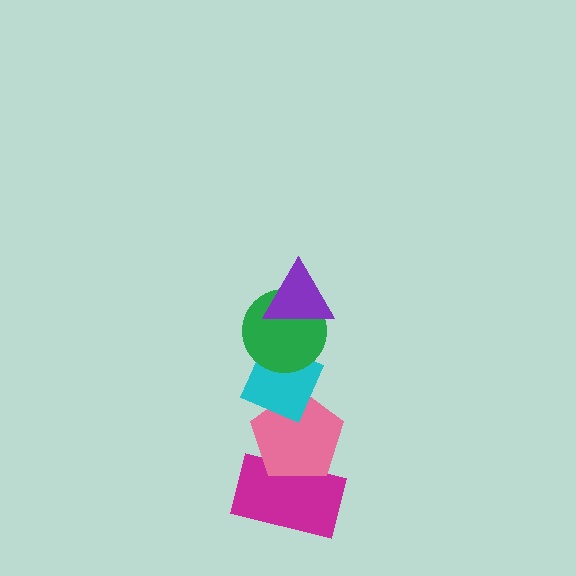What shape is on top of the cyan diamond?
The green circle is on top of the cyan diamond.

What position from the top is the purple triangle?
The purple triangle is 1st from the top.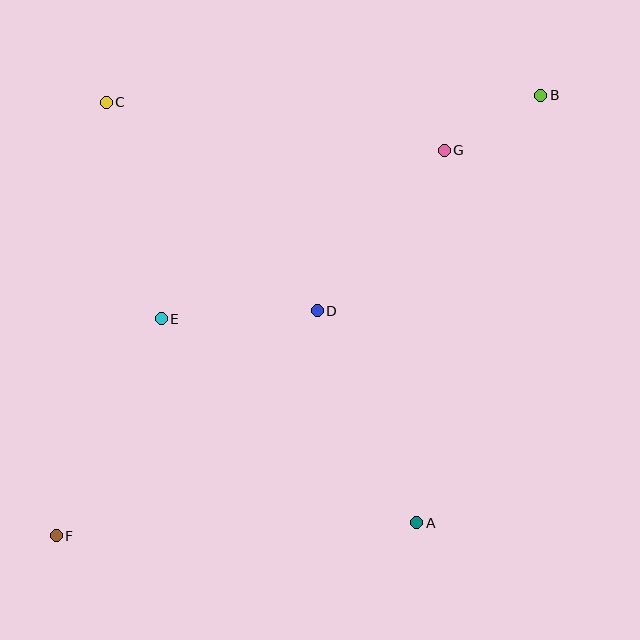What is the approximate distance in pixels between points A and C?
The distance between A and C is approximately 523 pixels.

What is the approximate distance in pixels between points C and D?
The distance between C and D is approximately 297 pixels.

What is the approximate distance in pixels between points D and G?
The distance between D and G is approximately 204 pixels.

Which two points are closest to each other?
Points B and G are closest to each other.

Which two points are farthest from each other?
Points B and F are farthest from each other.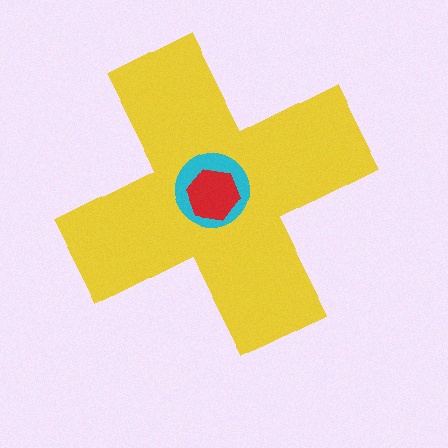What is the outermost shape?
The yellow cross.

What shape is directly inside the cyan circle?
The red hexagon.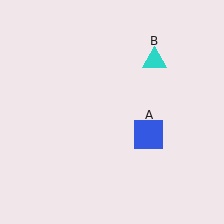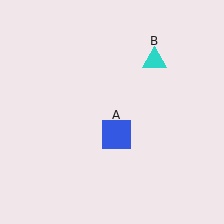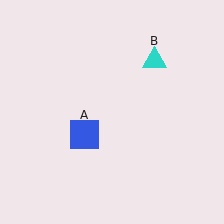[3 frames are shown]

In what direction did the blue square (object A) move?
The blue square (object A) moved left.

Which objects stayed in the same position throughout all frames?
Cyan triangle (object B) remained stationary.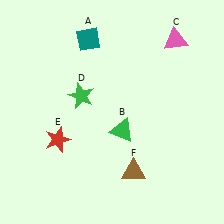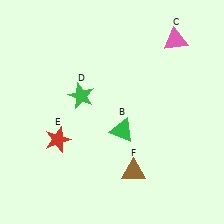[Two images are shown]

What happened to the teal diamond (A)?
The teal diamond (A) was removed in Image 2. It was in the top-left area of Image 1.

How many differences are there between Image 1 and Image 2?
There is 1 difference between the two images.